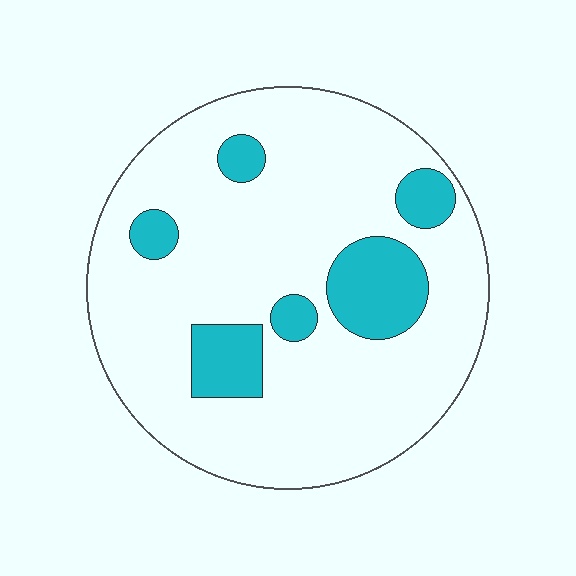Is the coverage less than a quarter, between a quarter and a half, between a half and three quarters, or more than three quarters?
Less than a quarter.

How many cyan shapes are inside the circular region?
6.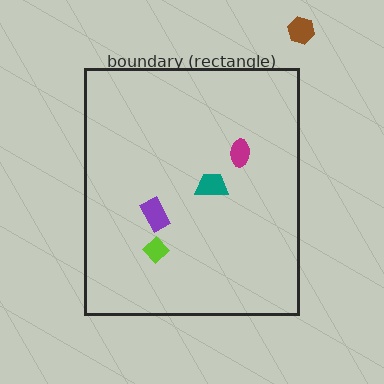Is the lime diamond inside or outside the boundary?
Inside.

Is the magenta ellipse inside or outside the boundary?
Inside.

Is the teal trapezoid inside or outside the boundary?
Inside.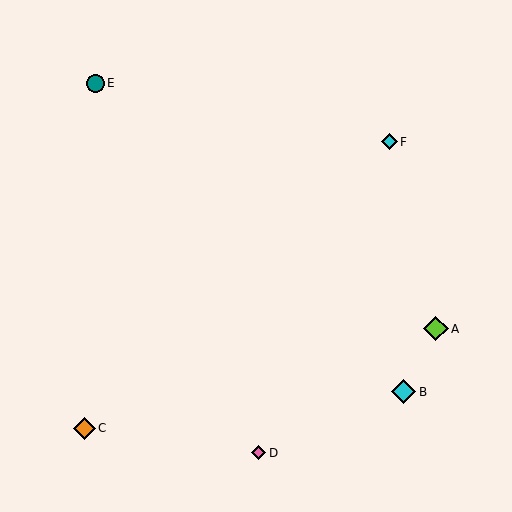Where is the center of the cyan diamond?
The center of the cyan diamond is at (404, 392).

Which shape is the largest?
The lime diamond (labeled A) is the largest.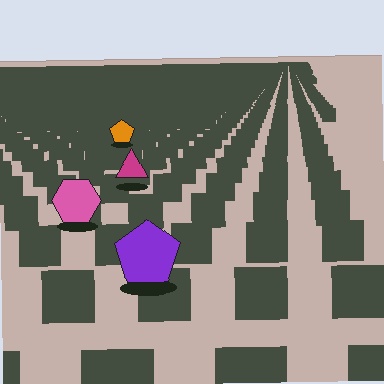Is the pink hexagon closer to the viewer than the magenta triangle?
Yes. The pink hexagon is closer — you can tell from the texture gradient: the ground texture is coarser near it.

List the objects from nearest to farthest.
From nearest to farthest: the purple pentagon, the pink hexagon, the magenta triangle, the orange pentagon.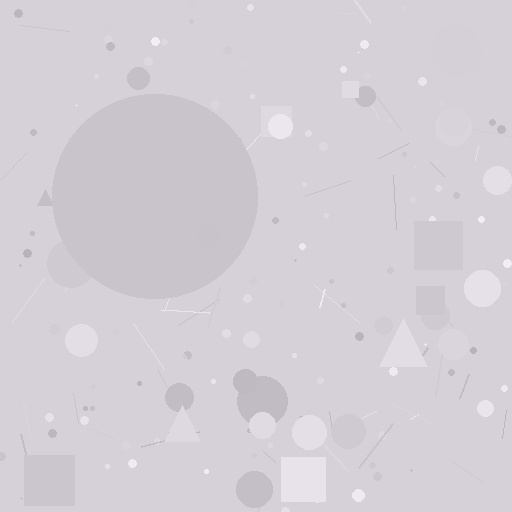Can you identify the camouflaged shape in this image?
The camouflaged shape is a circle.